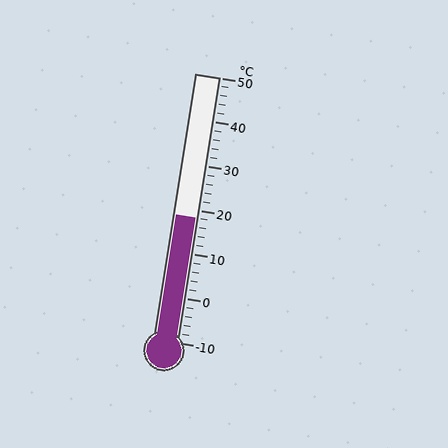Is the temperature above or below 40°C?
The temperature is below 40°C.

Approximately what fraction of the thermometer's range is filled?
The thermometer is filled to approximately 45% of its range.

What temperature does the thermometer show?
The thermometer shows approximately 18°C.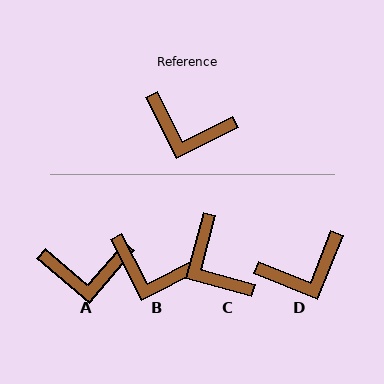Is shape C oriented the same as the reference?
No, it is off by about 42 degrees.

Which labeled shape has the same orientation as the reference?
B.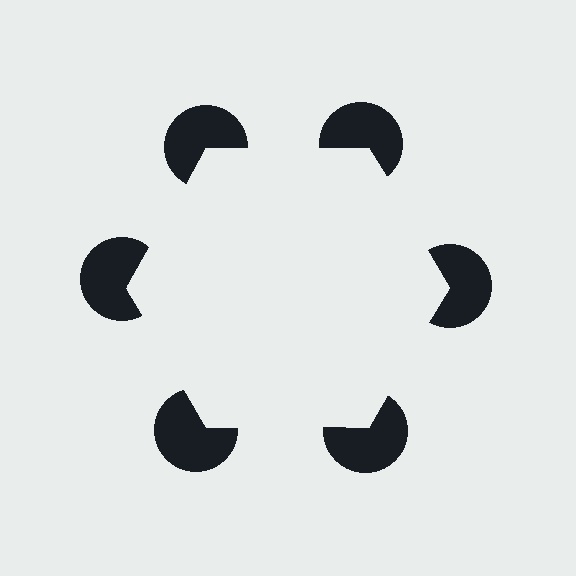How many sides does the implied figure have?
6 sides.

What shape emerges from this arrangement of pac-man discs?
An illusory hexagon — its edges are inferred from the aligned wedge cuts in the pac-man discs, not physically drawn.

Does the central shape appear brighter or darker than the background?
It typically appears slightly brighter than the background, even though no actual brightness change is drawn.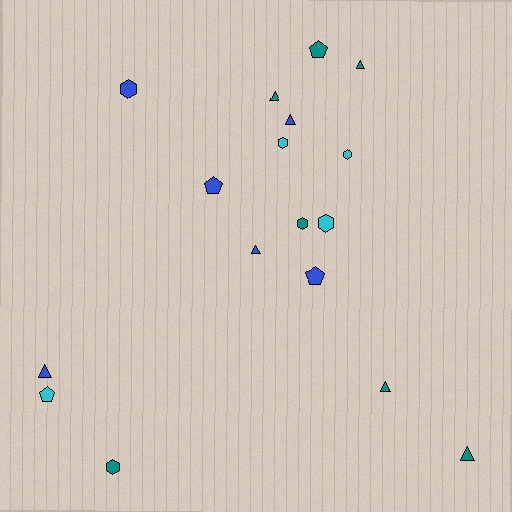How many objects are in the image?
There are 17 objects.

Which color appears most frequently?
Teal, with 7 objects.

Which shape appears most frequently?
Triangle, with 7 objects.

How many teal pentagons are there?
There is 1 teal pentagon.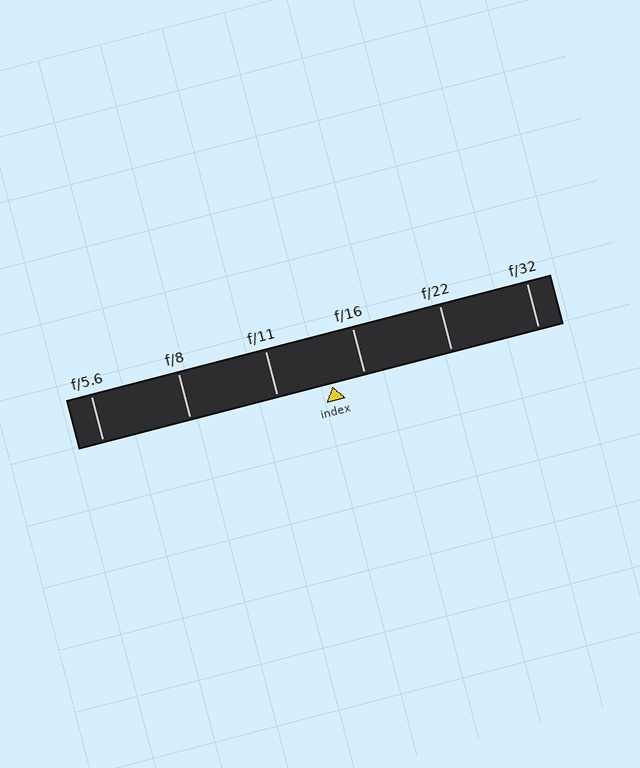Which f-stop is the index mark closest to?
The index mark is closest to f/16.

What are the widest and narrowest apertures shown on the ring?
The widest aperture shown is f/5.6 and the narrowest is f/32.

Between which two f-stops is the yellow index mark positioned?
The index mark is between f/11 and f/16.